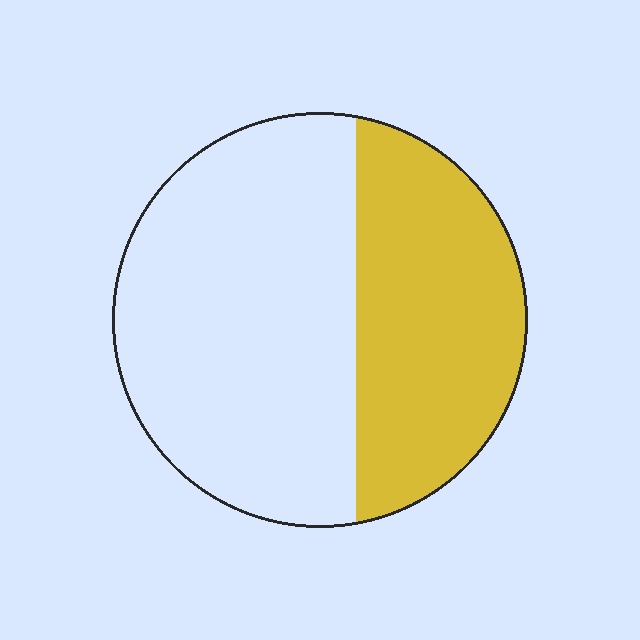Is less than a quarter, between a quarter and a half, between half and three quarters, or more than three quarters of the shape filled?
Between a quarter and a half.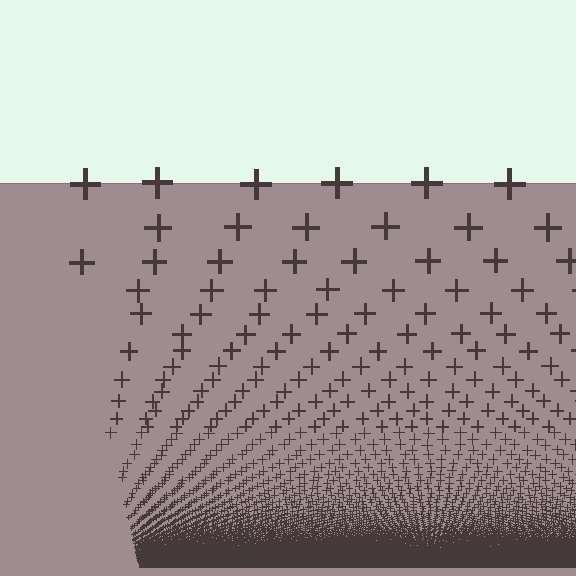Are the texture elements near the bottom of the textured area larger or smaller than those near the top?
Smaller. The gradient is inverted — elements near the bottom are smaller and denser.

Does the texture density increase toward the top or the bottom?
Density increases toward the bottom.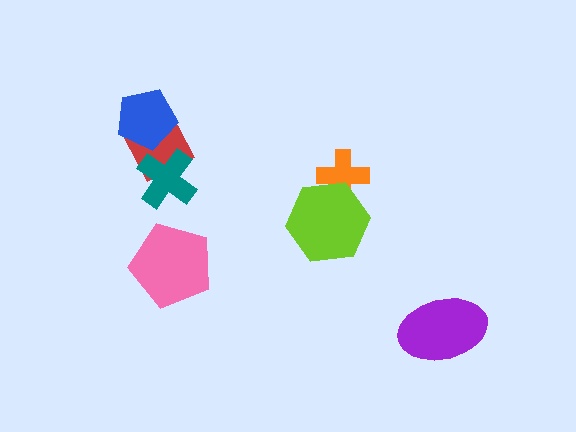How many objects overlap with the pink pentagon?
0 objects overlap with the pink pentagon.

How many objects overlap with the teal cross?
1 object overlaps with the teal cross.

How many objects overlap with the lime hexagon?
1 object overlaps with the lime hexagon.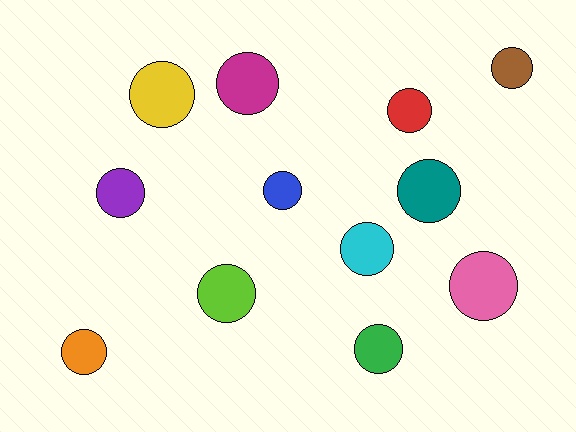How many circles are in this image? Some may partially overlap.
There are 12 circles.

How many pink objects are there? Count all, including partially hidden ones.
There is 1 pink object.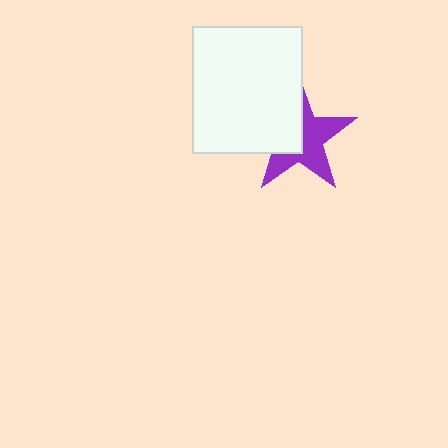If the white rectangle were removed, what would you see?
You would see the complete purple star.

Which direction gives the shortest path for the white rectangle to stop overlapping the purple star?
Moving left gives the shortest separation.